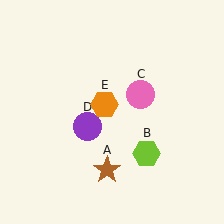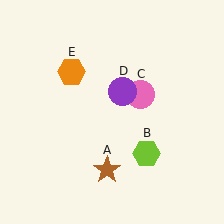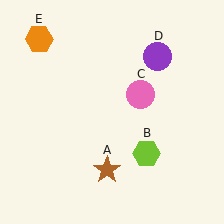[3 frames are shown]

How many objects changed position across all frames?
2 objects changed position: purple circle (object D), orange hexagon (object E).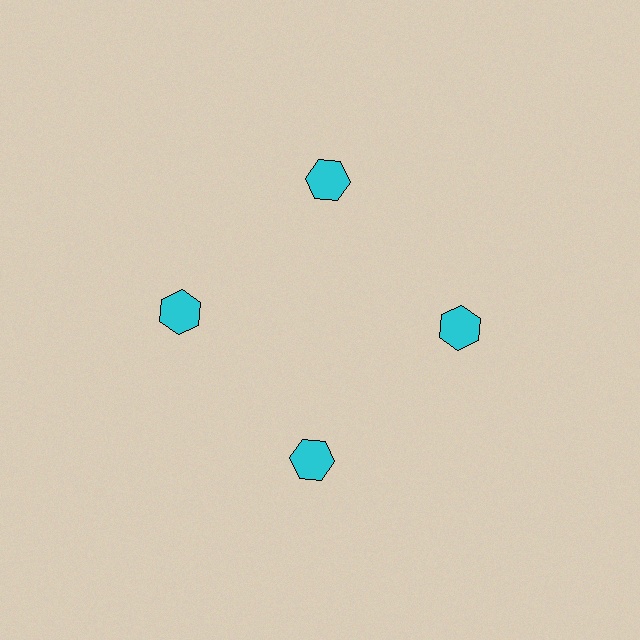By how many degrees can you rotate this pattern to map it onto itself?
The pattern maps onto itself every 90 degrees of rotation.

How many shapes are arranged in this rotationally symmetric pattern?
There are 4 shapes, arranged in 4 groups of 1.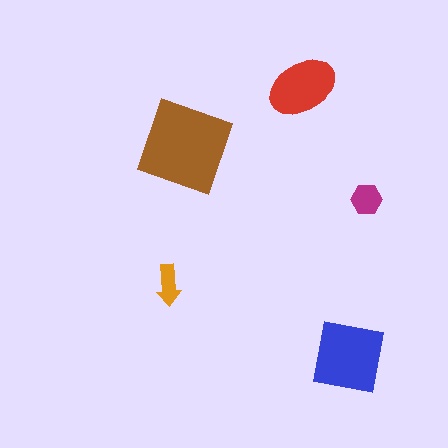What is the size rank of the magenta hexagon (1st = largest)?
4th.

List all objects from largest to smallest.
The brown square, the blue square, the red ellipse, the magenta hexagon, the orange arrow.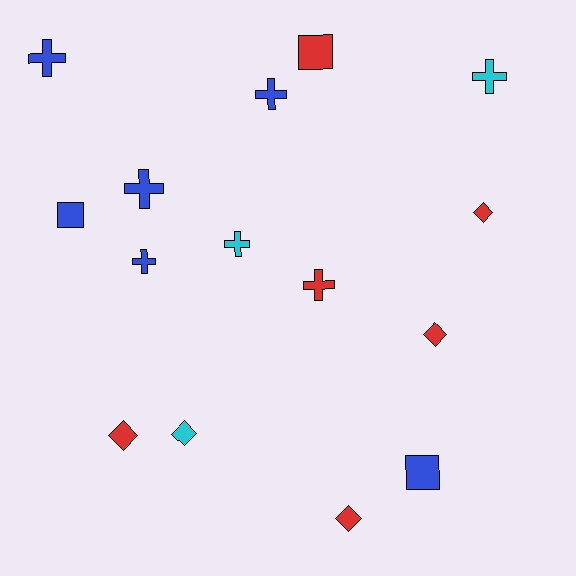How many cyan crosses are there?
There are 2 cyan crosses.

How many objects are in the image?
There are 15 objects.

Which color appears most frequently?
Red, with 6 objects.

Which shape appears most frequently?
Cross, with 7 objects.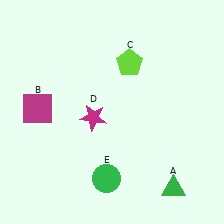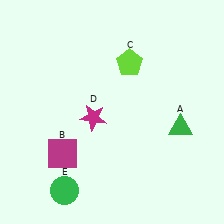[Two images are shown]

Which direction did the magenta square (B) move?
The magenta square (B) moved down.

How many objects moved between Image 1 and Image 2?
3 objects moved between the two images.